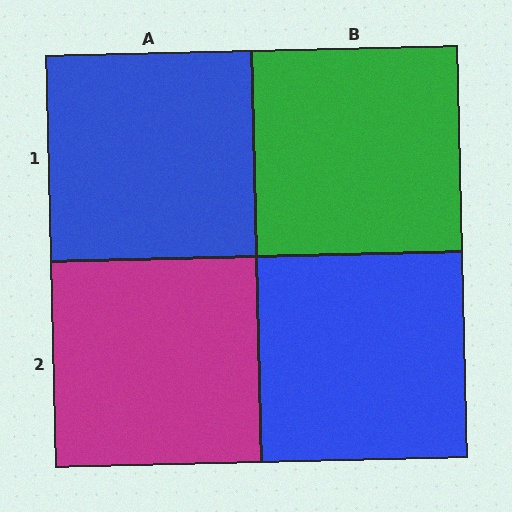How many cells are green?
1 cell is green.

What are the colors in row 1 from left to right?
Blue, green.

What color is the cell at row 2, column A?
Magenta.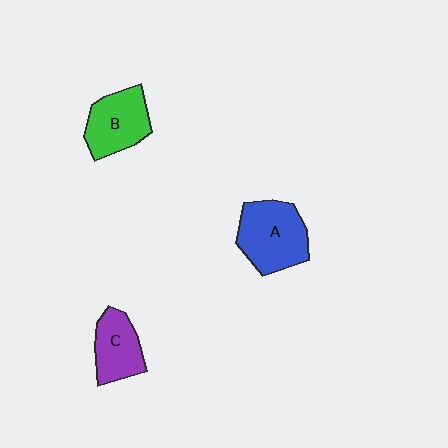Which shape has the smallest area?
Shape C (purple).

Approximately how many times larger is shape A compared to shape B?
Approximately 1.2 times.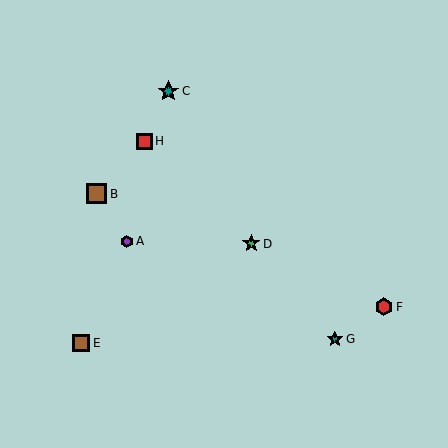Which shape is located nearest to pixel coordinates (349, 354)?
The teal star (labeled G) at (335, 339) is nearest to that location.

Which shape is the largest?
The teal star (labeled C) is the largest.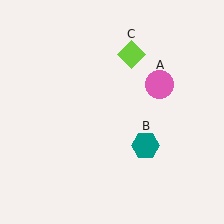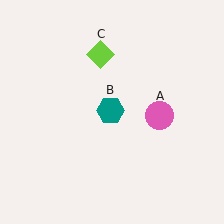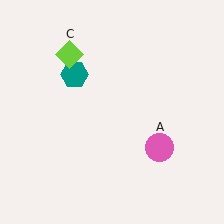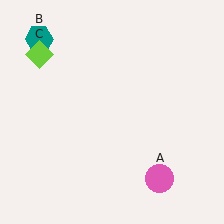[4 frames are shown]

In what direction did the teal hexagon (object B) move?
The teal hexagon (object B) moved up and to the left.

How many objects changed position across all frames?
3 objects changed position: pink circle (object A), teal hexagon (object B), lime diamond (object C).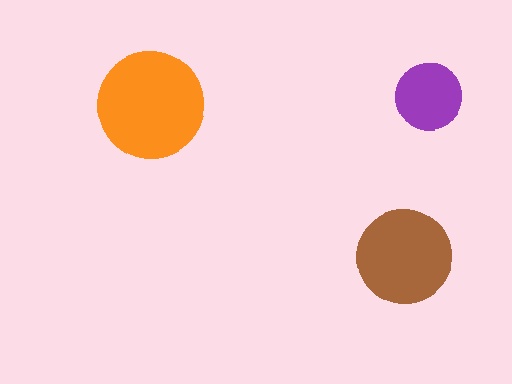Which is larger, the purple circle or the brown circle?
The brown one.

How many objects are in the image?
There are 3 objects in the image.